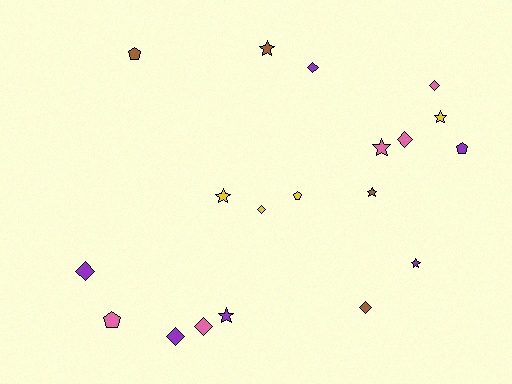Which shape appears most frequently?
Diamond, with 8 objects.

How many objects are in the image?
There are 19 objects.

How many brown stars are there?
There are 2 brown stars.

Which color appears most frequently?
Purple, with 6 objects.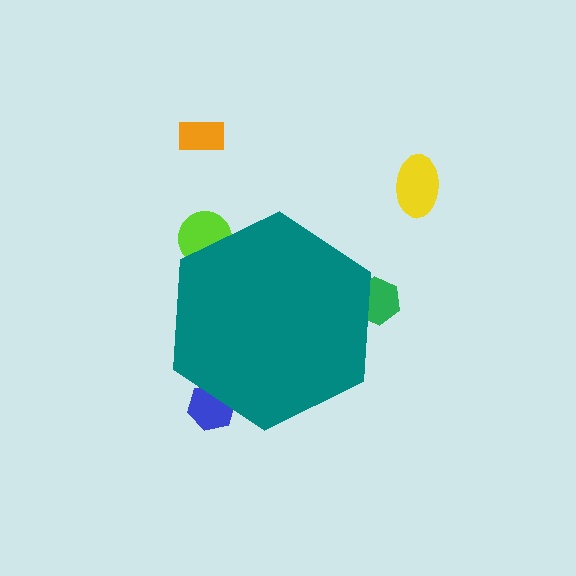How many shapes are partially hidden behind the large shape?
3 shapes are partially hidden.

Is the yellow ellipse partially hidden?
No, the yellow ellipse is fully visible.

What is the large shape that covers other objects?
A teal hexagon.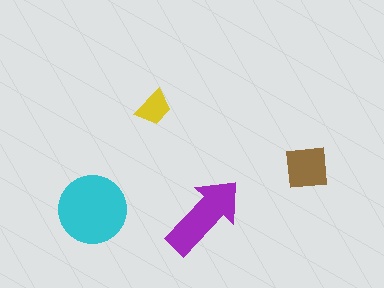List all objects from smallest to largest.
The yellow trapezoid, the brown square, the purple arrow, the cyan circle.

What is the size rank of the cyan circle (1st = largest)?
1st.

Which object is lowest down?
The purple arrow is bottommost.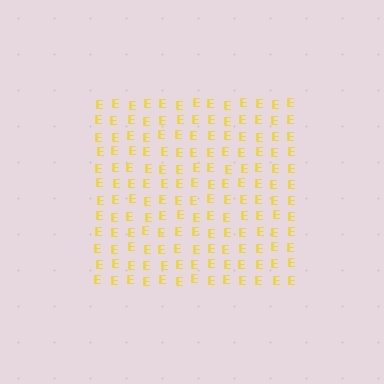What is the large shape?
The large shape is a square.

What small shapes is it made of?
It is made of small letter E's.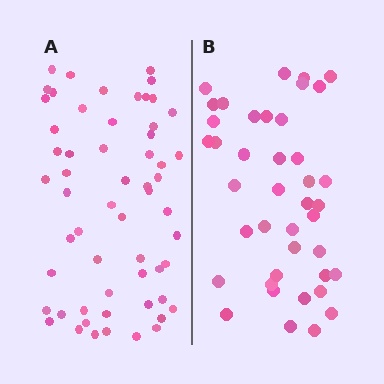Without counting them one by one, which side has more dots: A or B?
Region A (the left region) has more dots.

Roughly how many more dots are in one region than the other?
Region A has approximately 15 more dots than region B.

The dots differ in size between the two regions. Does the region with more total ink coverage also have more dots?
No. Region B has more total ink coverage because its dots are larger, but region A actually contains more individual dots. Total area can be misleading — the number of items is what matters here.